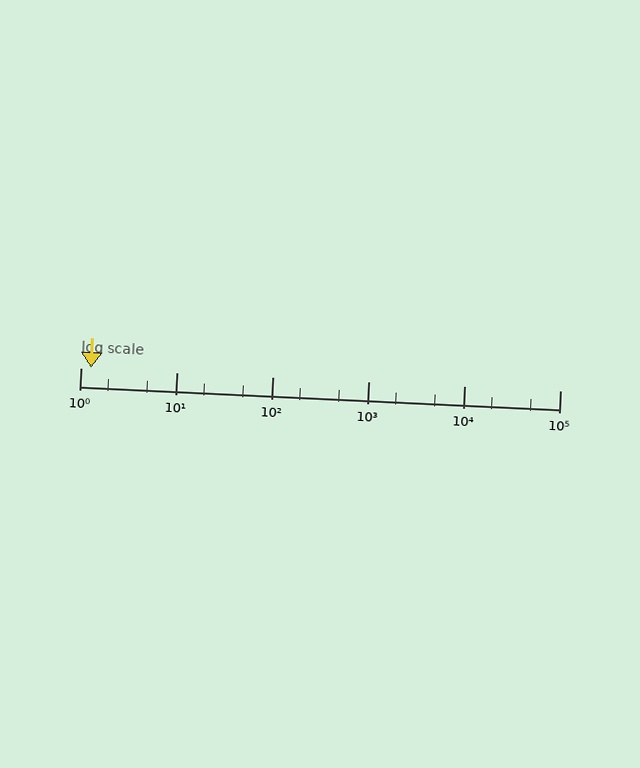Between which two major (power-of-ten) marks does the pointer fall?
The pointer is between 1 and 10.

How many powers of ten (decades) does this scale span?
The scale spans 5 decades, from 1 to 100000.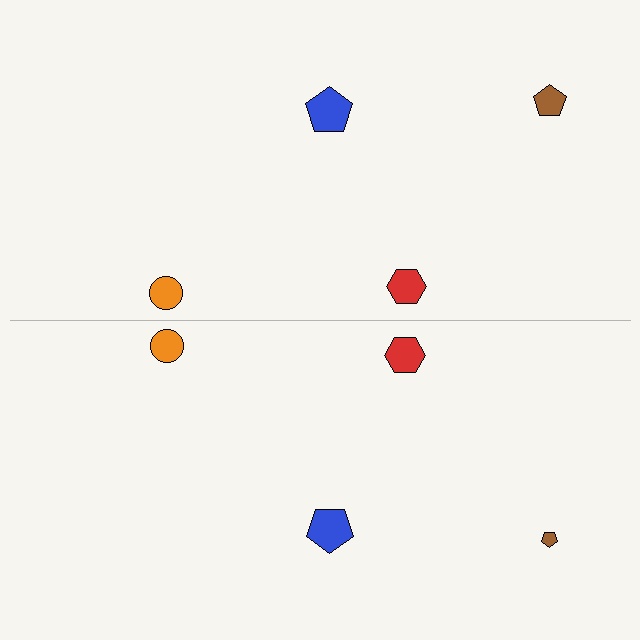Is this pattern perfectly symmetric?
No, the pattern is not perfectly symmetric. The brown pentagon on the bottom side has a different size than its mirror counterpart.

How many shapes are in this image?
There are 8 shapes in this image.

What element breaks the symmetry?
The brown pentagon on the bottom side has a different size than its mirror counterpart.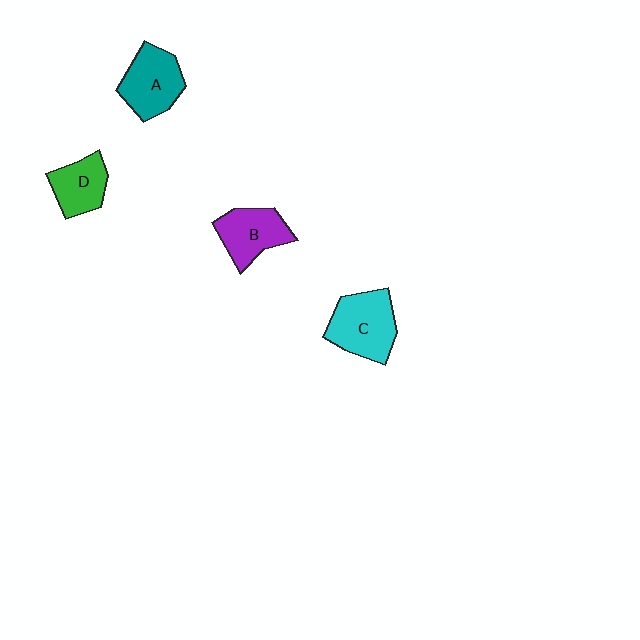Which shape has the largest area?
Shape C (cyan).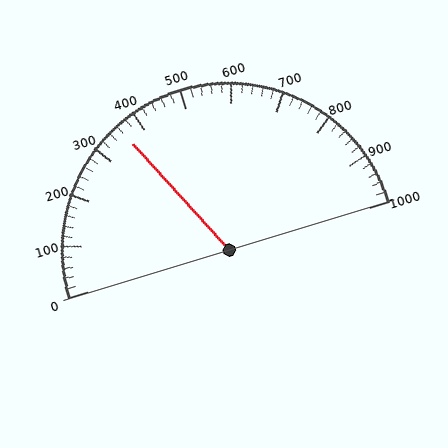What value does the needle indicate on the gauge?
The needle indicates approximately 360.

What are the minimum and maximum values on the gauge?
The gauge ranges from 0 to 1000.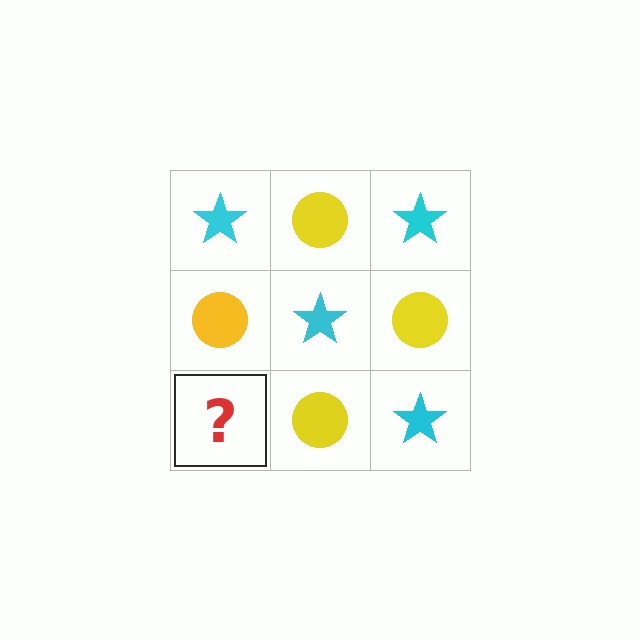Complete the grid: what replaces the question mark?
The question mark should be replaced with a cyan star.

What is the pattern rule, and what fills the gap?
The rule is that it alternates cyan star and yellow circle in a checkerboard pattern. The gap should be filled with a cyan star.